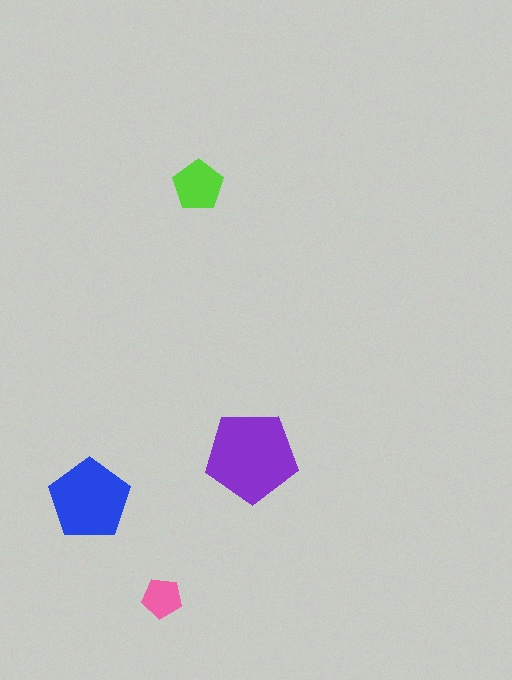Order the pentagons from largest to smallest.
the purple one, the blue one, the lime one, the pink one.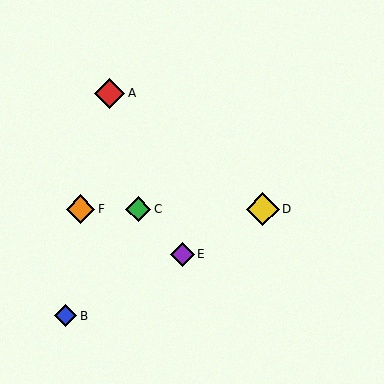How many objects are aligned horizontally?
3 objects (C, D, F) are aligned horizontally.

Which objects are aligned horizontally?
Objects C, D, F are aligned horizontally.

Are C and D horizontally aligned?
Yes, both are at y≈209.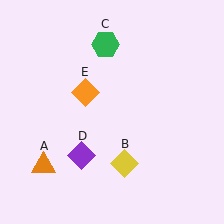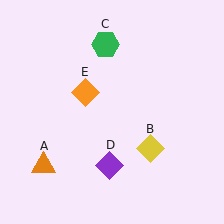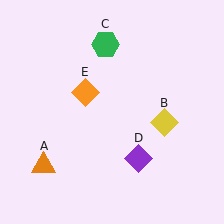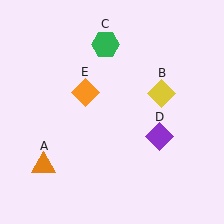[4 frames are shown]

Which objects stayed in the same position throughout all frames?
Orange triangle (object A) and green hexagon (object C) and orange diamond (object E) remained stationary.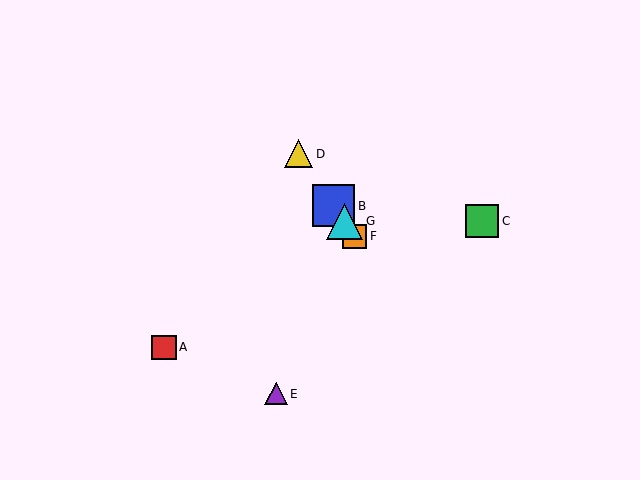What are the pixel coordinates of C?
Object C is at (482, 221).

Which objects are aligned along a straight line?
Objects B, D, F, G are aligned along a straight line.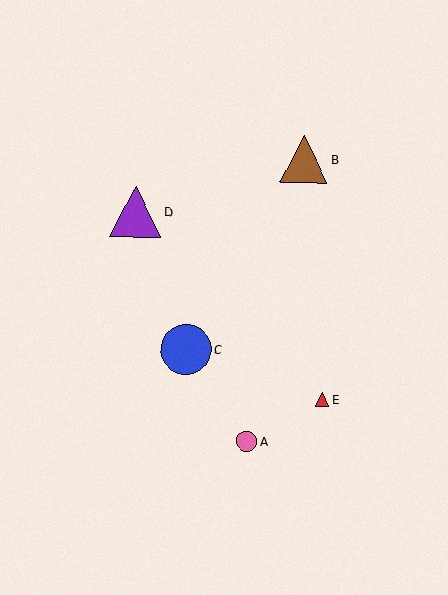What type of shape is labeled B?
Shape B is a brown triangle.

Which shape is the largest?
The purple triangle (labeled D) is the largest.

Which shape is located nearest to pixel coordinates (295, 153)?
The brown triangle (labeled B) at (304, 159) is nearest to that location.